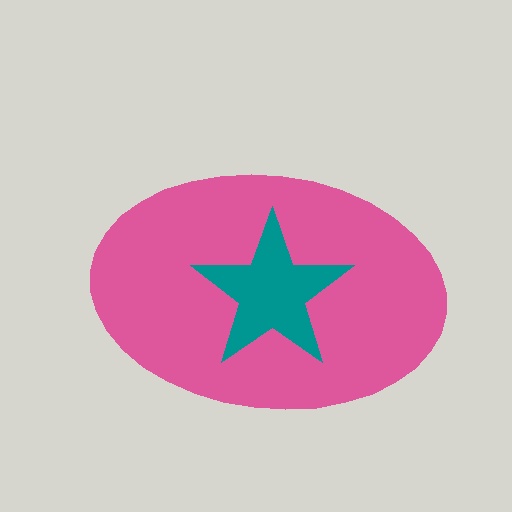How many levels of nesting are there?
2.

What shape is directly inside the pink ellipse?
The teal star.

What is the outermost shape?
The pink ellipse.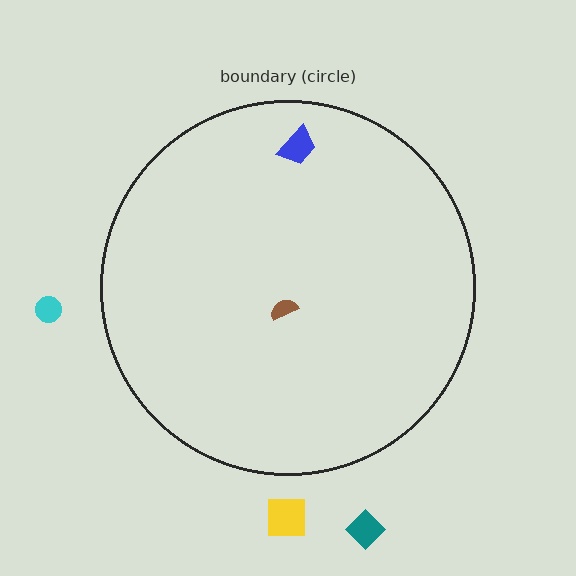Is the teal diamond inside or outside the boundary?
Outside.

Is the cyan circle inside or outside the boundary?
Outside.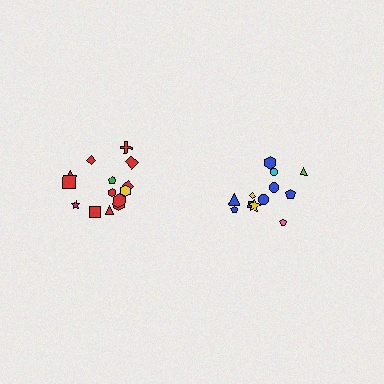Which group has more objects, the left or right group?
The left group.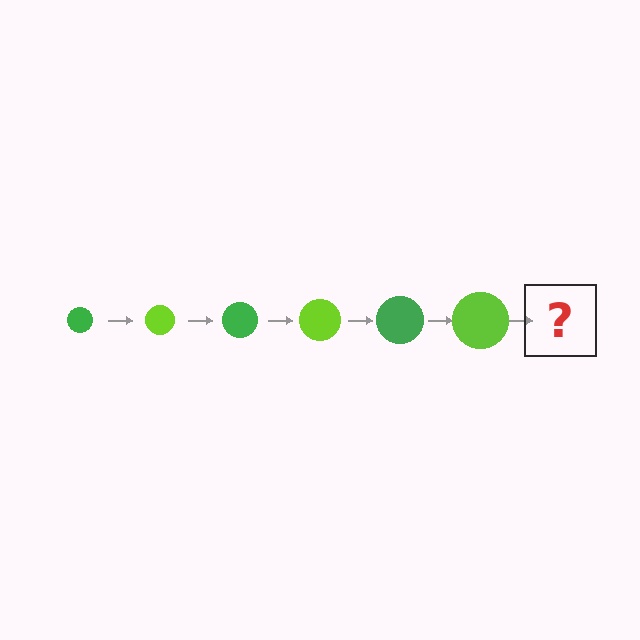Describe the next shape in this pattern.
It should be a green circle, larger than the previous one.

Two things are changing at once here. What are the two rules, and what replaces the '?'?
The two rules are that the circle grows larger each step and the color cycles through green and lime. The '?' should be a green circle, larger than the previous one.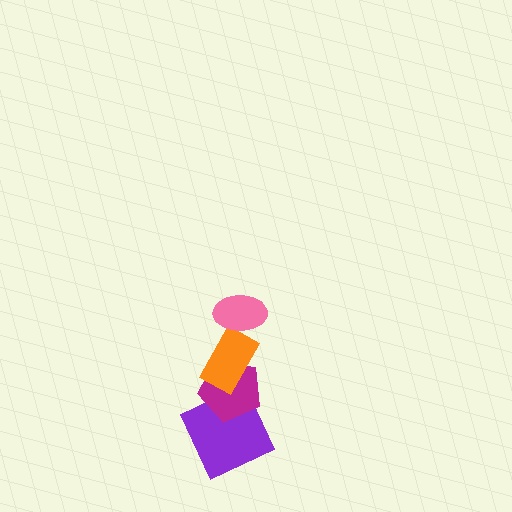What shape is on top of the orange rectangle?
The pink ellipse is on top of the orange rectangle.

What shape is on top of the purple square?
The magenta pentagon is on top of the purple square.